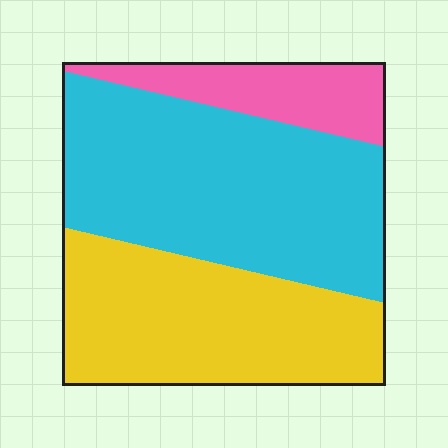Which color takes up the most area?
Cyan, at roughly 50%.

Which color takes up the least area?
Pink, at roughly 15%.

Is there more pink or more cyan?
Cyan.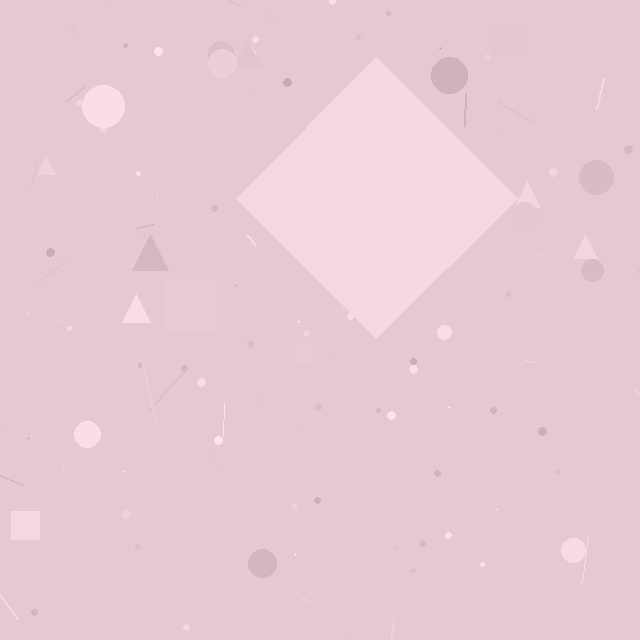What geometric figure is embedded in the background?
A diamond is embedded in the background.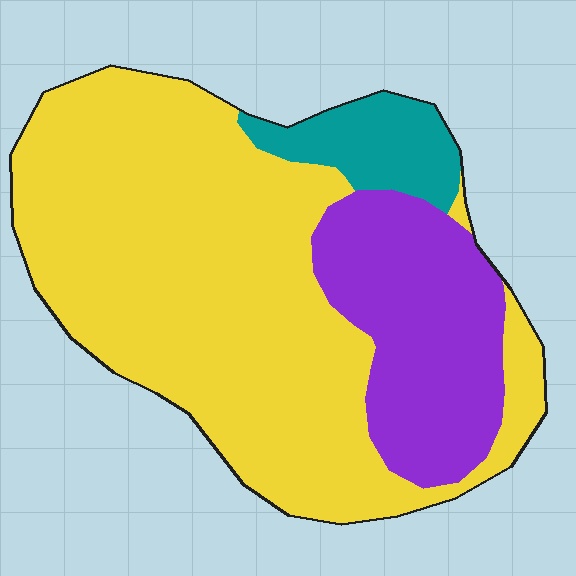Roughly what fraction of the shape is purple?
Purple covers 24% of the shape.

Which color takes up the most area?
Yellow, at roughly 70%.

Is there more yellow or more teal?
Yellow.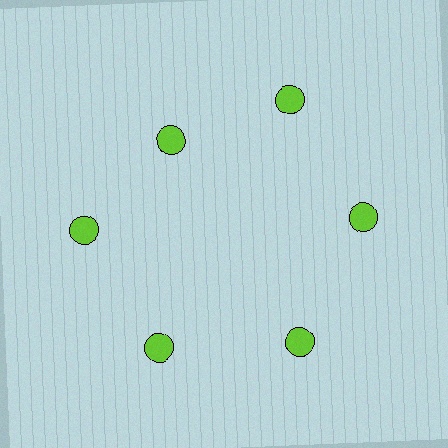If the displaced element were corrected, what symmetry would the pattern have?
It would have 6-fold rotational symmetry — the pattern would map onto itself every 60 degrees.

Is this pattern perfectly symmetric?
No. The 6 lime circles are arranged in a ring, but one element near the 11 o'clock position is pulled inward toward the center, breaking the 6-fold rotational symmetry.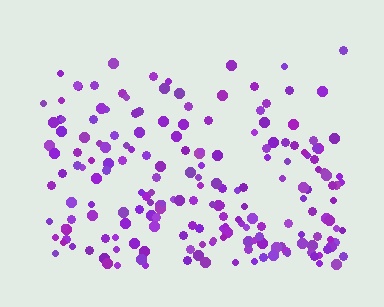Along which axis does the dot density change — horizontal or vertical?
Vertical.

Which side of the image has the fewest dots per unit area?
The top.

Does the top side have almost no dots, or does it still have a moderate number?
Still a moderate number, just noticeably fewer than the bottom.